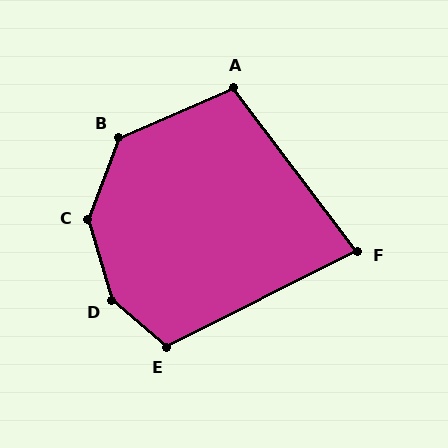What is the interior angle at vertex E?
Approximately 113 degrees (obtuse).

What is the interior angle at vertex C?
Approximately 143 degrees (obtuse).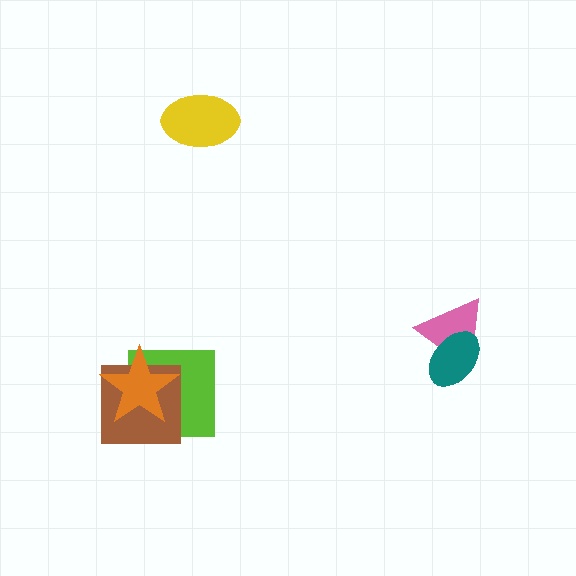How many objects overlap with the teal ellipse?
1 object overlaps with the teal ellipse.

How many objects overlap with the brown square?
2 objects overlap with the brown square.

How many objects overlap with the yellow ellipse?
0 objects overlap with the yellow ellipse.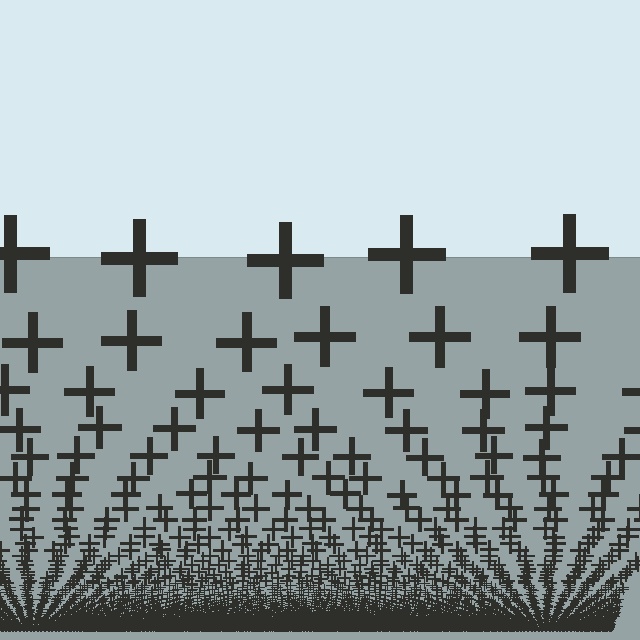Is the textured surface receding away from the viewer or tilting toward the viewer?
The surface appears to tilt toward the viewer. Texture elements get larger and sparser toward the top.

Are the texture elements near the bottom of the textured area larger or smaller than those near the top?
Smaller. The gradient is inverted — elements near the bottom are smaller and denser.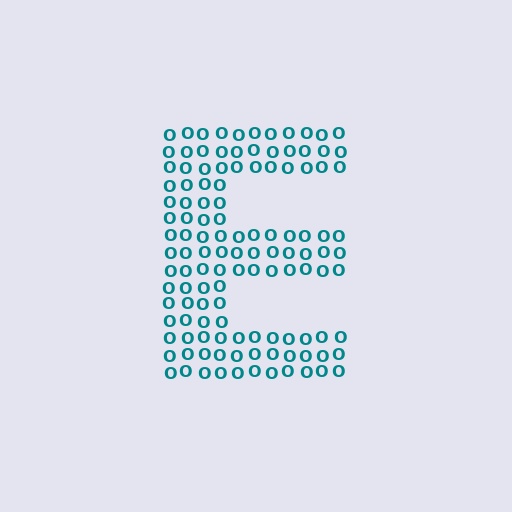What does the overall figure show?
The overall figure shows the letter E.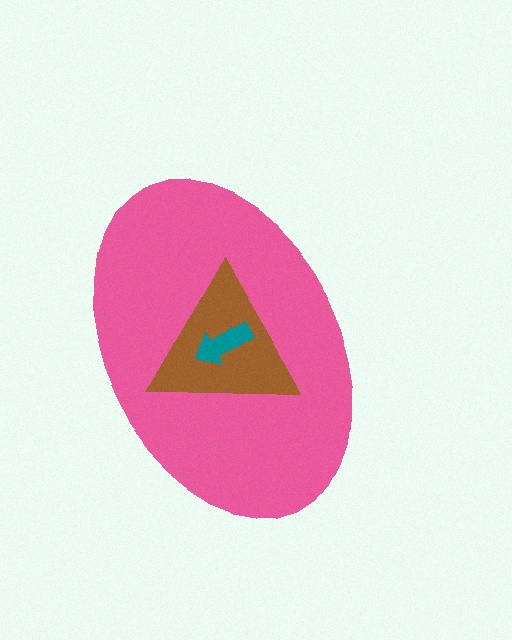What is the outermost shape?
The pink ellipse.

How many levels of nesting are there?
3.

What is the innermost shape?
The teal arrow.